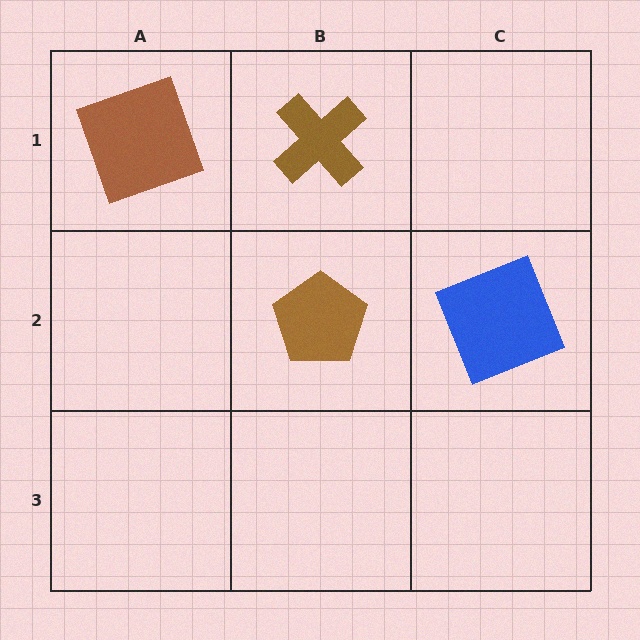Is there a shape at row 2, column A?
No, that cell is empty.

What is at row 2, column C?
A blue square.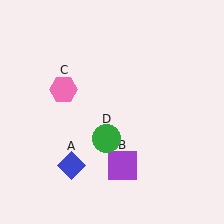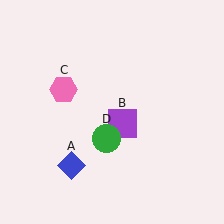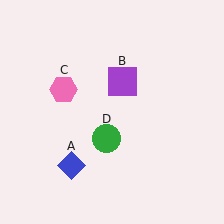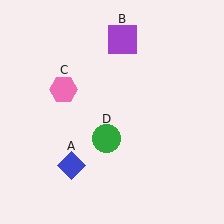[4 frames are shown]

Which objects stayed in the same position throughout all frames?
Blue diamond (object A) and pink hexagon (object C) and green circle (object D) remained stationary.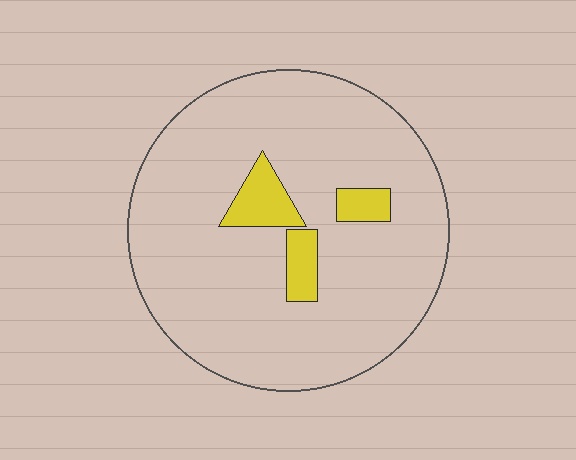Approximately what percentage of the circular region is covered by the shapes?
Approximately 10%.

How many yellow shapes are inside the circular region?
3.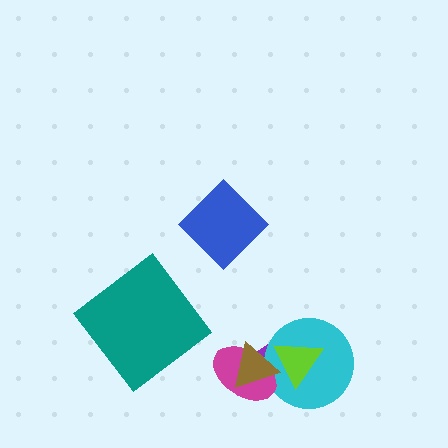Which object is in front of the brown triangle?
The lime triangle is in front of the brown triangle.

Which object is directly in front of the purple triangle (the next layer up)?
The cyan circle is directly in front of the purple triangle.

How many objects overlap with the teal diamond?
0 objects overlap with the teal diamond.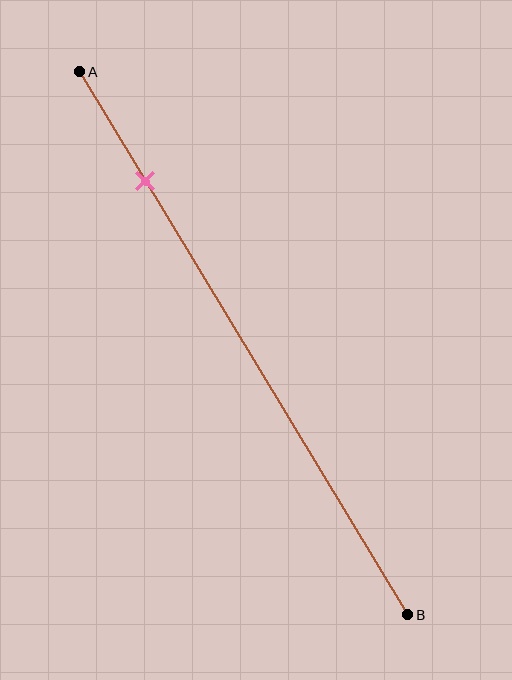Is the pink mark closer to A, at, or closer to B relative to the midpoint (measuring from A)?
The pink mark is closer to point A than the midpoint of segment AB.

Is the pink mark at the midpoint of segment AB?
No, the mark is at about 20% from A, not at the 50% midpoint.